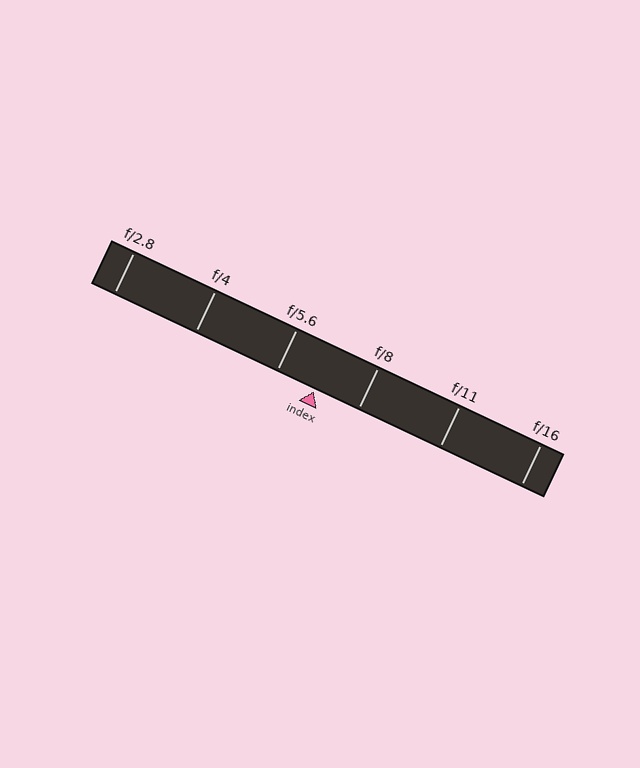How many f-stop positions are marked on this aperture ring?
There are 6 f-stop positions marked.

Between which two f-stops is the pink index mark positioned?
The index mark is between f/5.6 and f/8.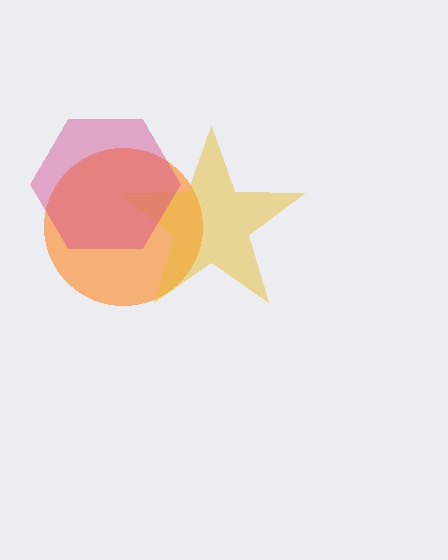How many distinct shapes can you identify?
There are 3 distinct shapes: an orange circle, a yellow star, a magenta hexagon.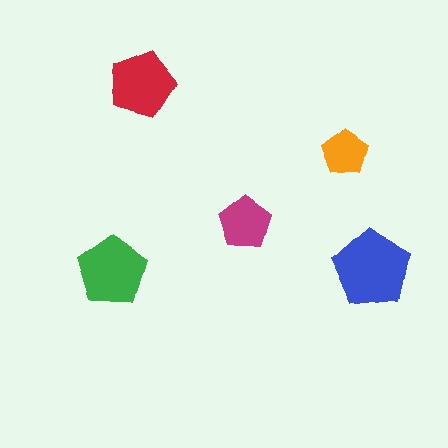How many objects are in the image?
There are 5 objects in the image.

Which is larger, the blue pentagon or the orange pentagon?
The blue one.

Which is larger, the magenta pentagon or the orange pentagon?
The magenta one.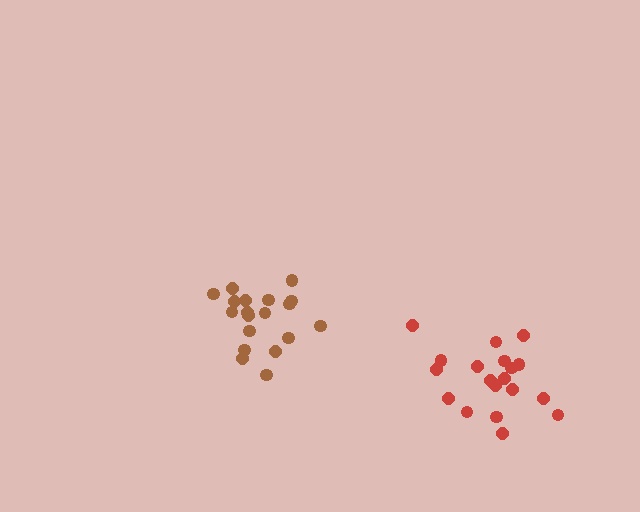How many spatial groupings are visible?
There are 2 spatial groupings.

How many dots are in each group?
Group 1: 19 dots, Group 2: 19 dots (38 total).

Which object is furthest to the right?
The red cluster is rightmost.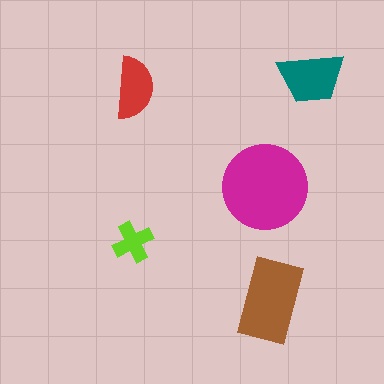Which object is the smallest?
The lime cross.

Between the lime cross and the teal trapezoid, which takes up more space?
The teal trapezoid.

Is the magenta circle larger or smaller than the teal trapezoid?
Larger.